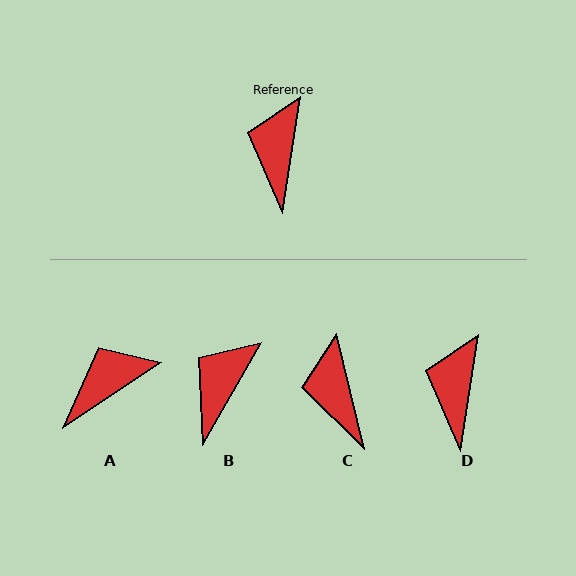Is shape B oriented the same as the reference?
No, it is off by about 21 degrees.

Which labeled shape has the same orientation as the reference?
D.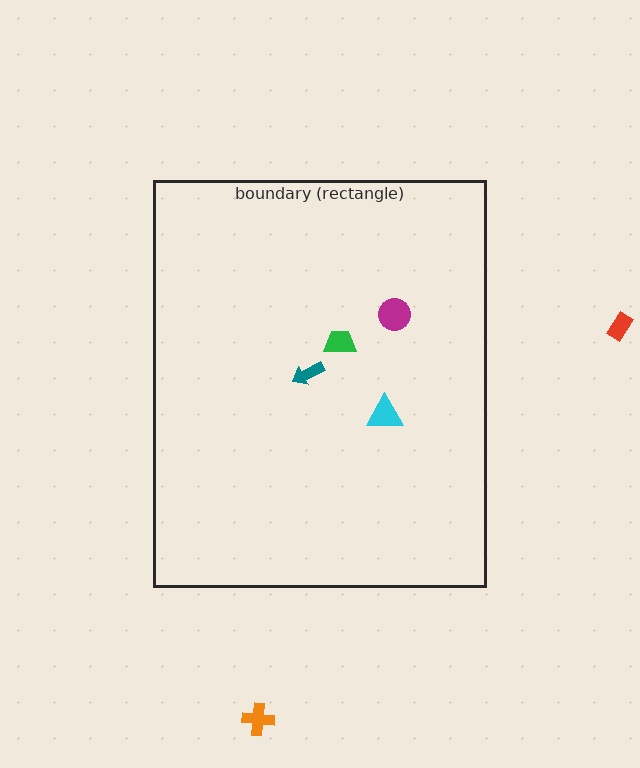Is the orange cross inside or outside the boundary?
Outside.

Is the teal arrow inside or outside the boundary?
Inside.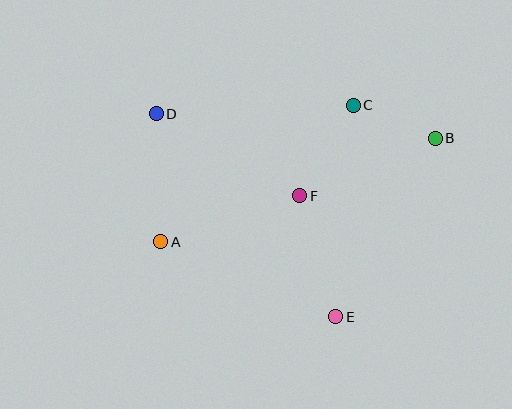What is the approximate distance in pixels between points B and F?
The distance between B and F is approximately 148 pixels.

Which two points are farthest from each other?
Points A and B are farthest from each other.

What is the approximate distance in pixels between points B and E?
The distance between B and E is approximately 204 pixels.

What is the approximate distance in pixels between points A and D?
The distance between A and D is approximately 128 pixels.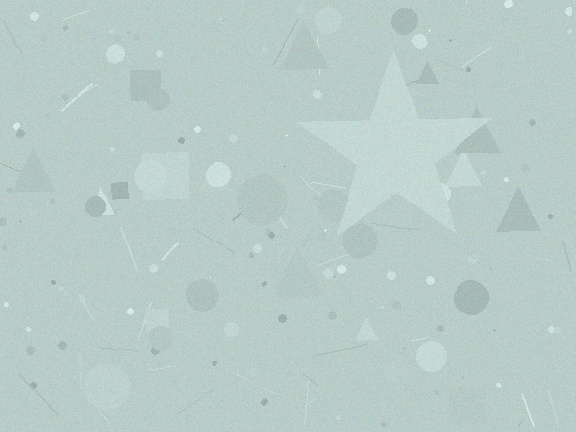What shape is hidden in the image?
A star is hidden in the image.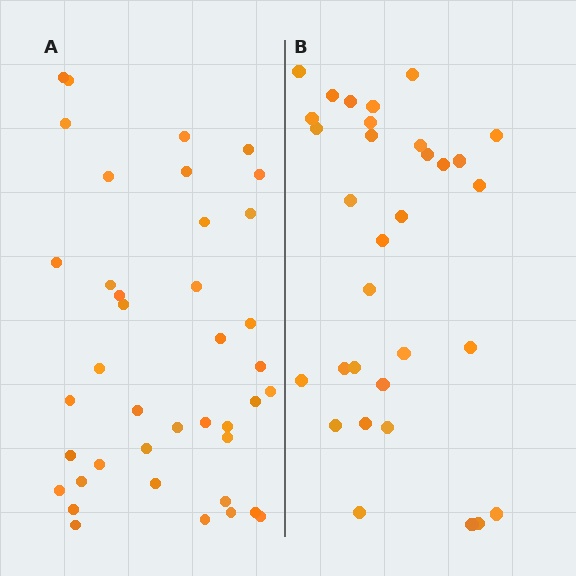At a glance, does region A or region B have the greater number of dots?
Region A (the left region) has more dots.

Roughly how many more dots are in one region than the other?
Region A has roughly 8 or so more dots than region B.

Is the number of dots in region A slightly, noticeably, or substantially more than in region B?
Region A has noticeably more, but not dramatically so. The ratio is roughly 1.2 to 1.